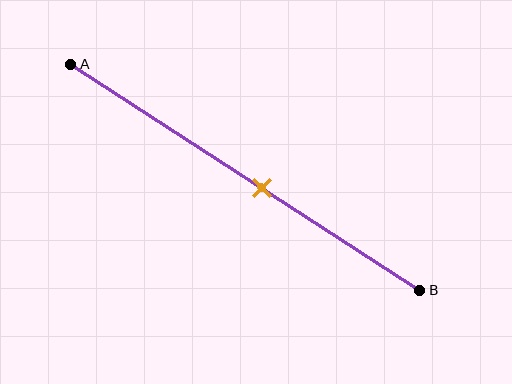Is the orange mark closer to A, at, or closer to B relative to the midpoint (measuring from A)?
The orange mark is closer to point B than the midpoint of segment AB.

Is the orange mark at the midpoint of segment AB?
No, the mark is at about 55% from A, not at the 50% midpoint.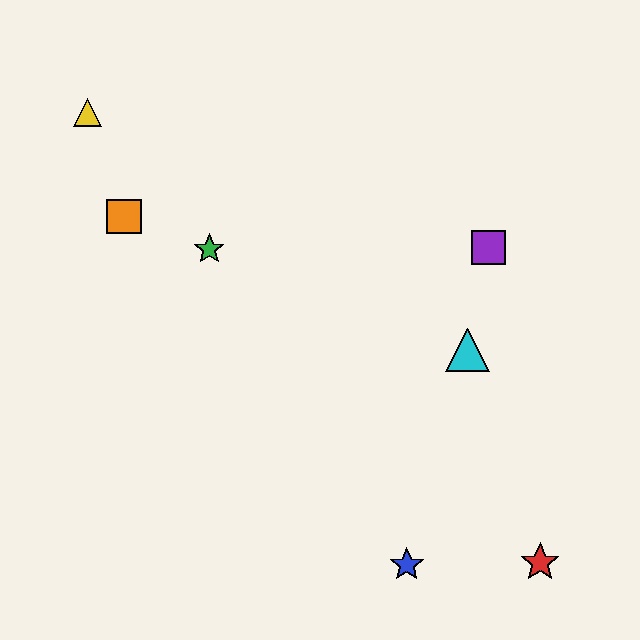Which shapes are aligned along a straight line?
The green star, the orange square, the cyan triangle are aligned along a straight line.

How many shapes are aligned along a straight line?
3 shapes (the green star, the orange square, the cyan triangle) are aligned along a straight line.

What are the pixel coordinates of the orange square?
The orange square is at (124, 216).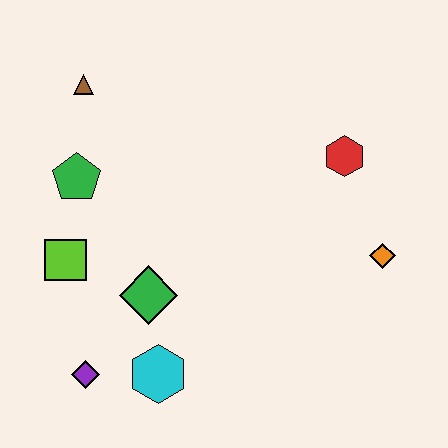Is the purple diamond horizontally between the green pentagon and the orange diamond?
Yes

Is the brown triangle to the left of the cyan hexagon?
Yes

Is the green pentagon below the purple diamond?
No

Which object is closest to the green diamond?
The cyan hexagon is closest to the green diamond.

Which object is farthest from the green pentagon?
The orange diamond is farthest from the green pentagon.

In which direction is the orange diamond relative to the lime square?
The orange diamond is to the right of the lime square.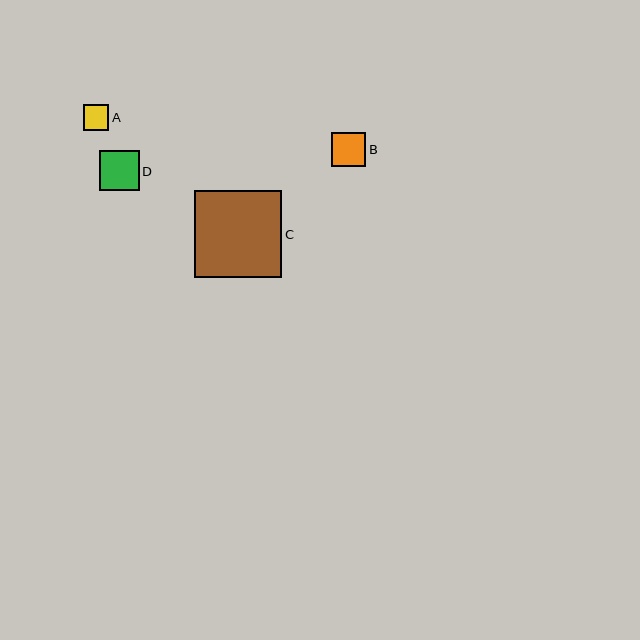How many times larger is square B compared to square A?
Square B is approximately 1.3 times the size of square A.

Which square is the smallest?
Square A is the smallest with a size of approximately 26 pixels.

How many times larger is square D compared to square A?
Square D is approximately 1.6 times the size of square A.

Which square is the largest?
Square C is the largest with a size of approximately 87 pixels.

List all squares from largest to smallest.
From largest to smallest: C, D, B, A.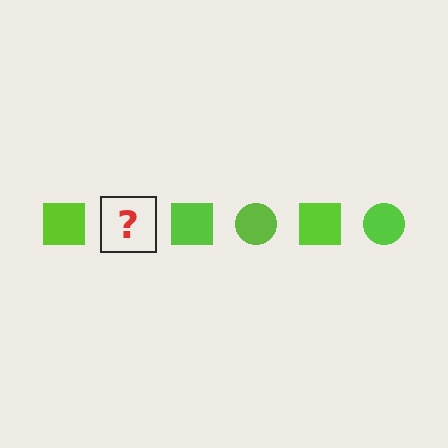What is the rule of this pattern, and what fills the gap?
The rule is that the pattern cycles through square, circle shapes in lime. The gap should be filled with a lime circle.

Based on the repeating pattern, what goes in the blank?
The blank should be a lime circle.